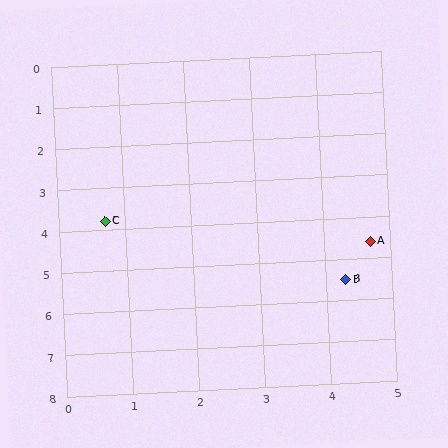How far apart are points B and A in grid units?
Points B and A are about 1.0 grid units apart.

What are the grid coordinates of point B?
Point B is at approximately (4.3, 5.5).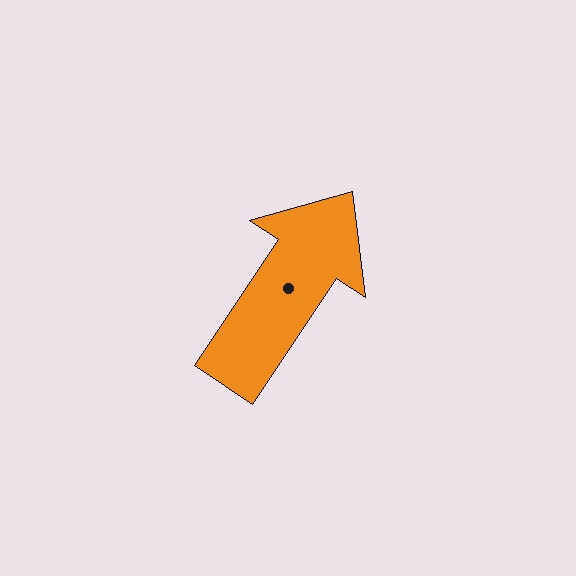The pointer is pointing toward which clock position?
Roughly 1 o'clock.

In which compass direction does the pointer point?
Northeast.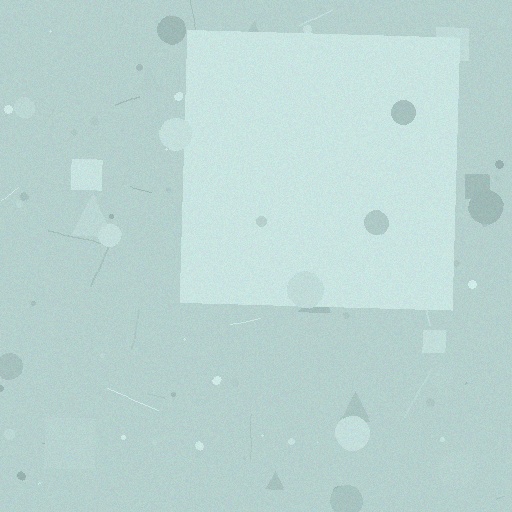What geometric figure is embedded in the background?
A square is embedded in the background.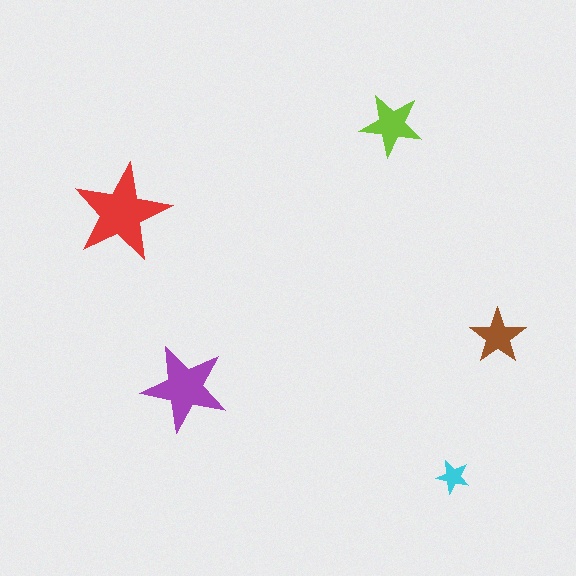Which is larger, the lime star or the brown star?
The lime one.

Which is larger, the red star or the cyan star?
The red one.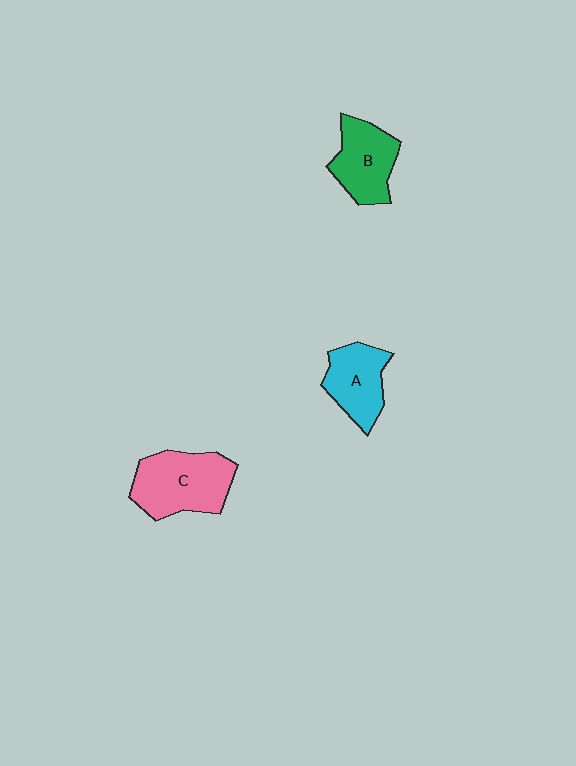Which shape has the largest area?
Shape C (pink).